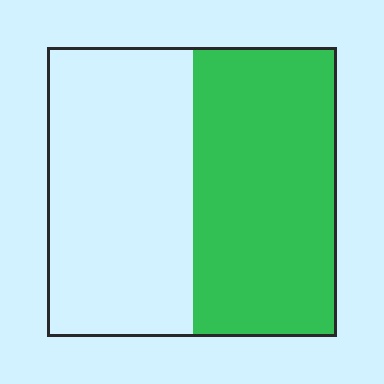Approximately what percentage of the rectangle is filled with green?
Approximately 50%.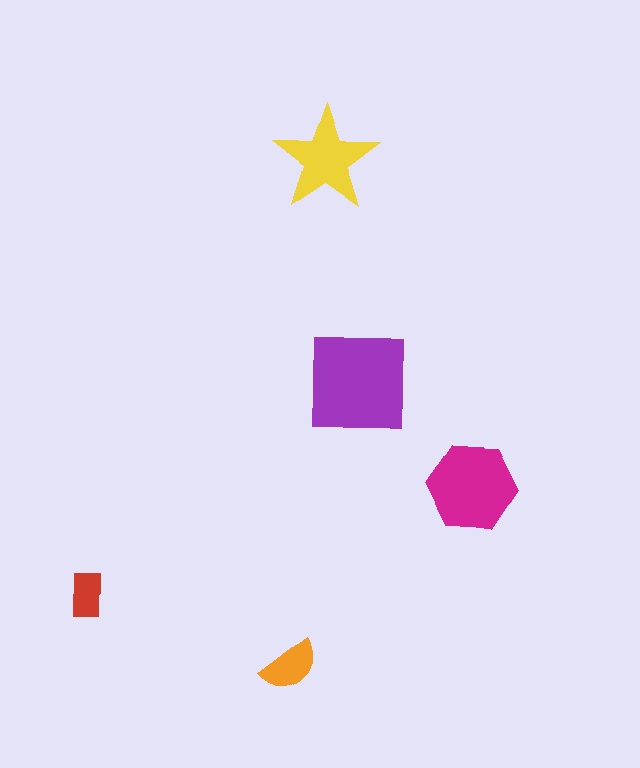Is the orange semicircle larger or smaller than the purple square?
Smaller.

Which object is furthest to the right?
The magenta hexagon is rightmost.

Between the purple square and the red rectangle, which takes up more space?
The purple square.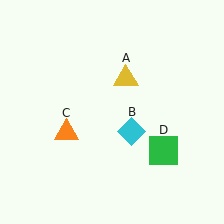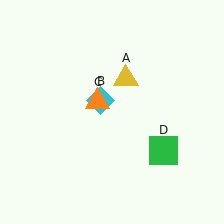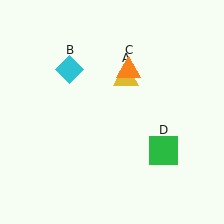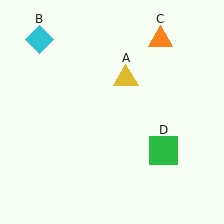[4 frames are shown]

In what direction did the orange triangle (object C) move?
The orange triangle (object C) moved up and to the right.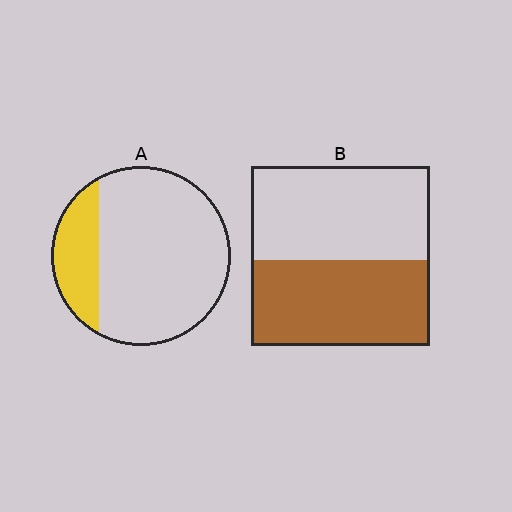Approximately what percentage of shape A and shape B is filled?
A is approximately 20% and B is approximately 50%.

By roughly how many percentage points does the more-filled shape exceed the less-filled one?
By roughly 25 percentage points (B over A).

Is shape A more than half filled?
No.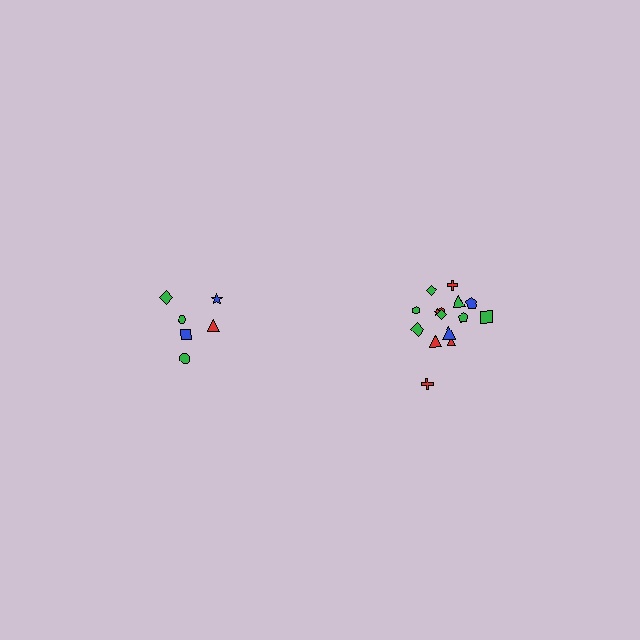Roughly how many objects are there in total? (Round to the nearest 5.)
Roughly 20 objects in total.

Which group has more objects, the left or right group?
The right group.